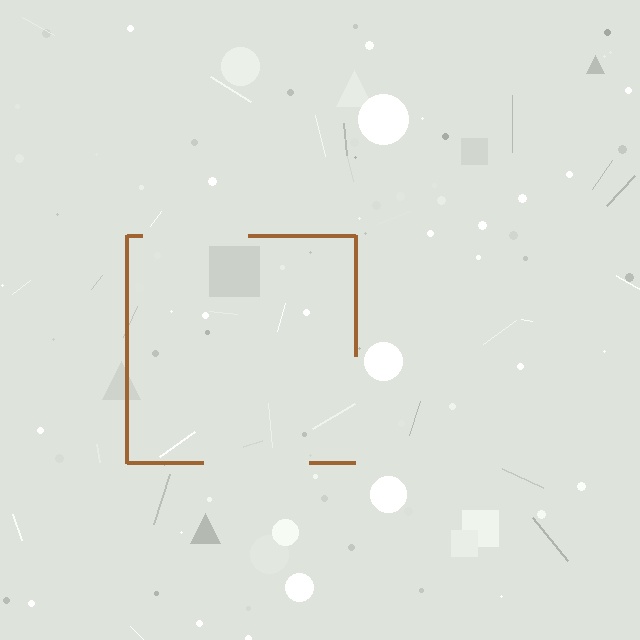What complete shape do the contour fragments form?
The contour fragments form a square.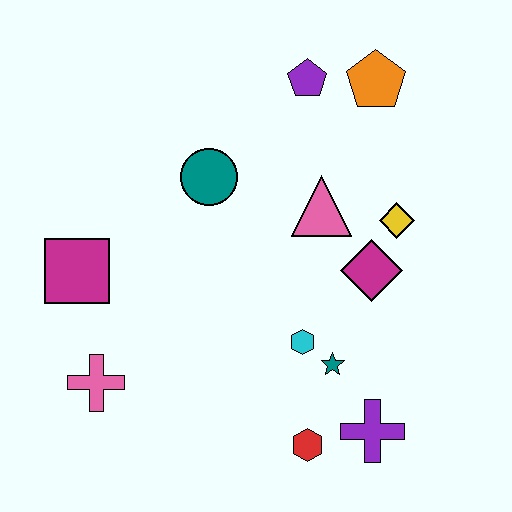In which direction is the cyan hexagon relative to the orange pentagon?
The cyan hexagon is below the orange pentagon.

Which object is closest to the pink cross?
The magenta square is closest to the pink cross.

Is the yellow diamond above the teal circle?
No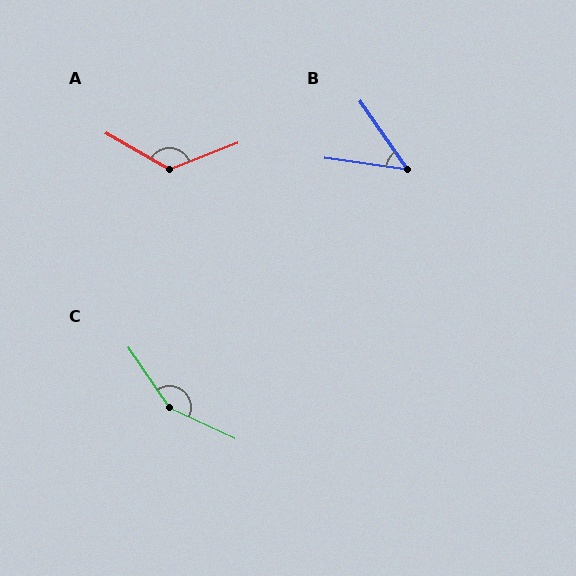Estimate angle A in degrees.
Approximately 129 degrees.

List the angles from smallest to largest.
B (48°), A (129°), C (150°).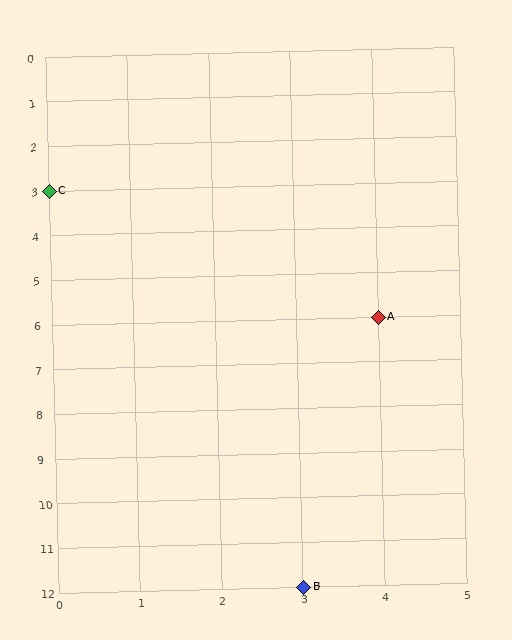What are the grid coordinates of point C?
Point C is at grid coordinates (0, 3).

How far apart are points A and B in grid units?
Points A and B are 1 column and 6 rows apart (about 6.1 grid units diagonally).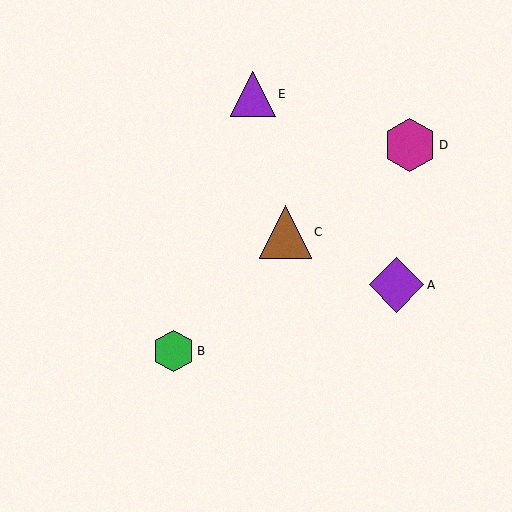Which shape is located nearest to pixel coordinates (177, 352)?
The green hexagon (labeled B) at (174, 351) is nearest to that location.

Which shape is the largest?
The purple diamond (labeled A) is the largest.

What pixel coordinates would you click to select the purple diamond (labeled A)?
Click at (397, 285) to select the purple diamond A.